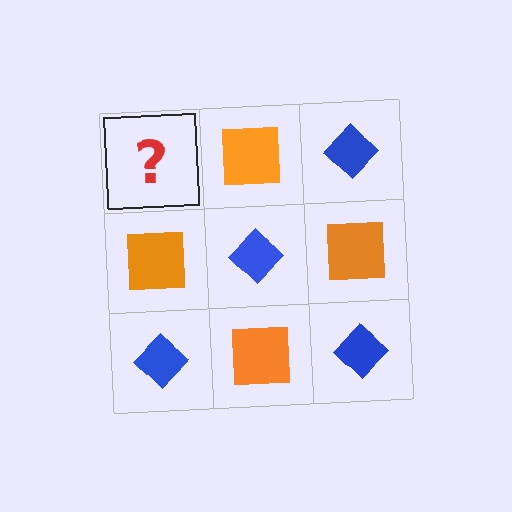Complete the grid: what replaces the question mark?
The question mark should be replaced with a blue diamond.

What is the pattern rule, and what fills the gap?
The rule is that it alternates blue diamond and orange square in a checkerboard pattern. The gap should be filled with a blue diamond.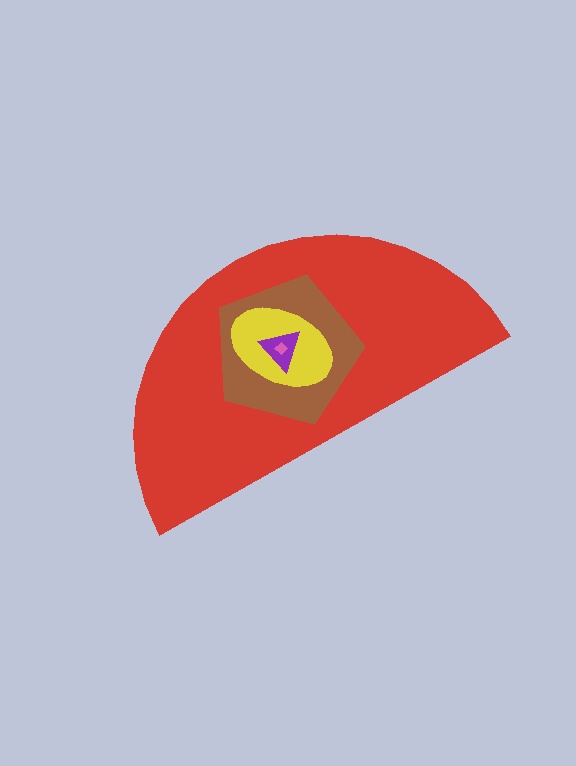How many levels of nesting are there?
5.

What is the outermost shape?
The red semicircle.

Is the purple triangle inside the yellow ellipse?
Yes.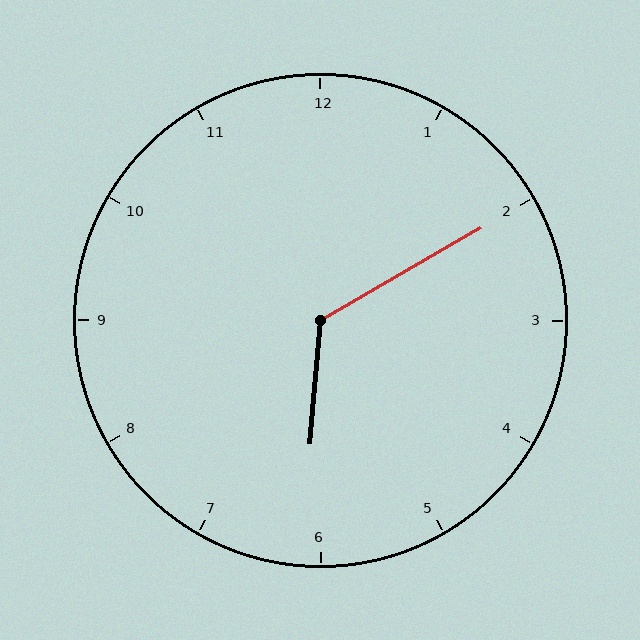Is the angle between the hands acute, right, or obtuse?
It is obtuse.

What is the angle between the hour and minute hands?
Approximately 125 degrees.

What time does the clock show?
6:10.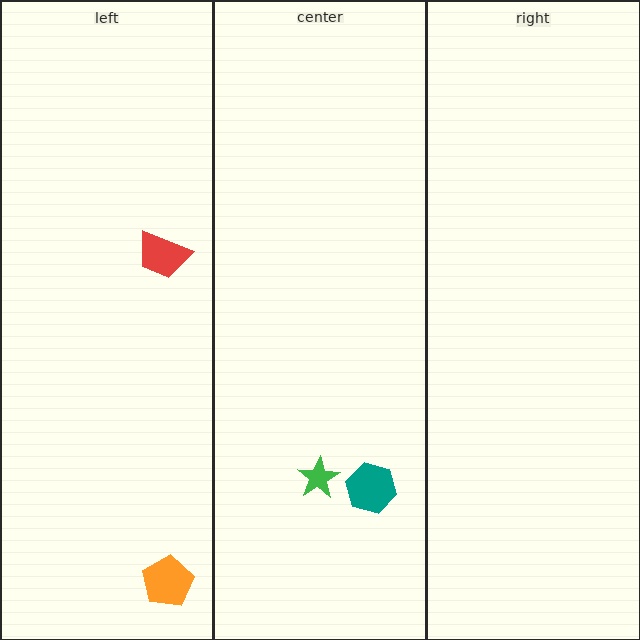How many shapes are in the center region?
2.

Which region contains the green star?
The center region.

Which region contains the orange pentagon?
The left region.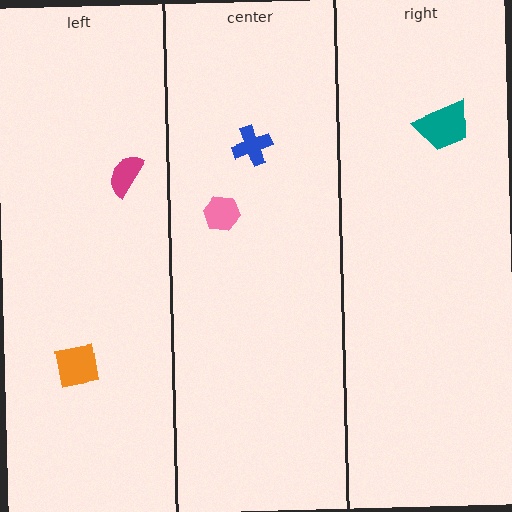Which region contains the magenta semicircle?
The left region.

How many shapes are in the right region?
1.